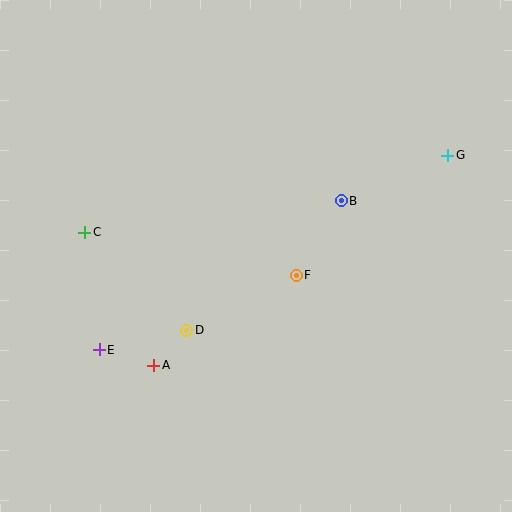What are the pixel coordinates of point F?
Point F is at (296, 275).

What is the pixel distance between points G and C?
The distance between G and C is 371 pixels.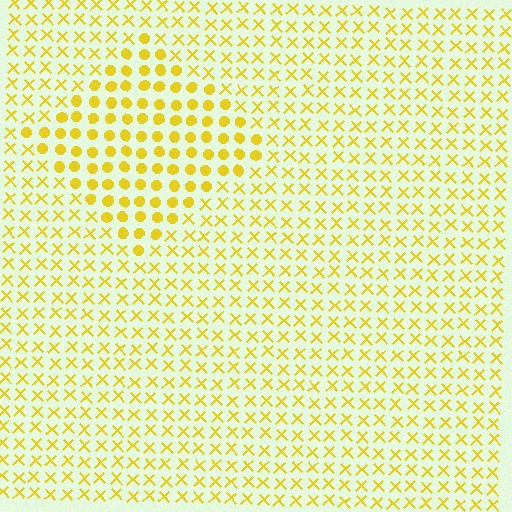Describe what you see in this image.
The image is filled with small yellow elements arranged in a uniform grid. A diamond-shaped region contains circles, while the surrounding area contains X marks. The boundary is defined purely by the change in element shape.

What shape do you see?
I see a diamond.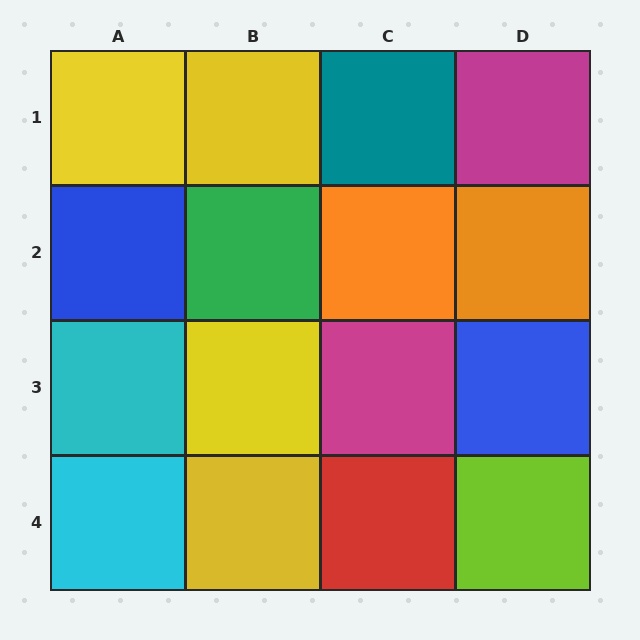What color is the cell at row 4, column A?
Cyan.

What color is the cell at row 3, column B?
Yellow.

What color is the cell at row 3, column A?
Cyan.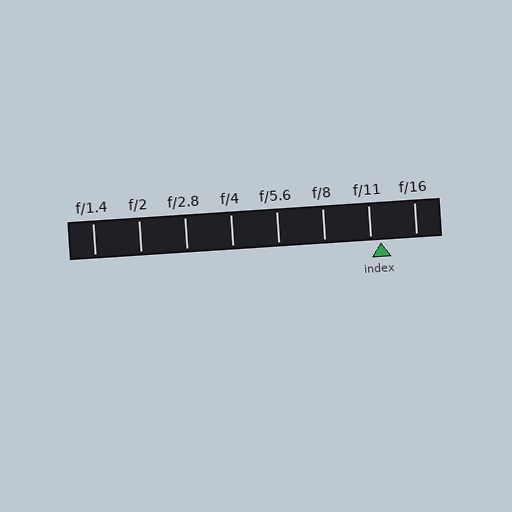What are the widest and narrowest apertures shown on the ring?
The widest aperture shown is f/1.4 and the narrowest is f/16.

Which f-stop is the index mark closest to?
The index mark is closest to f/11.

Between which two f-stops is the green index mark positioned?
The index mark is between f/11 and f/16.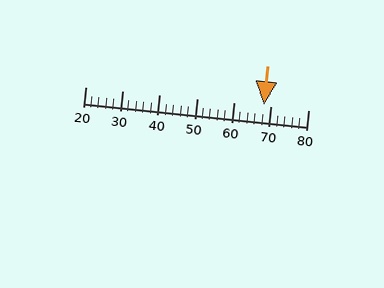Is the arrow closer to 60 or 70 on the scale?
The arrow is closer to 70.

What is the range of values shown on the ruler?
The ruler shows values from 20 to 80.